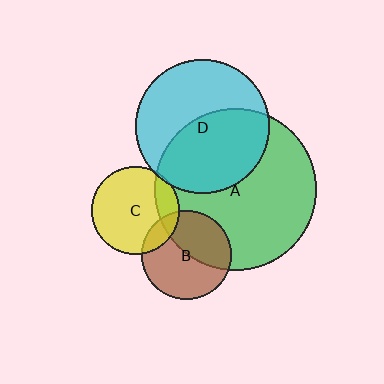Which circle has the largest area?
Circle A (green).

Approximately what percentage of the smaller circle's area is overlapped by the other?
Approximately 50%.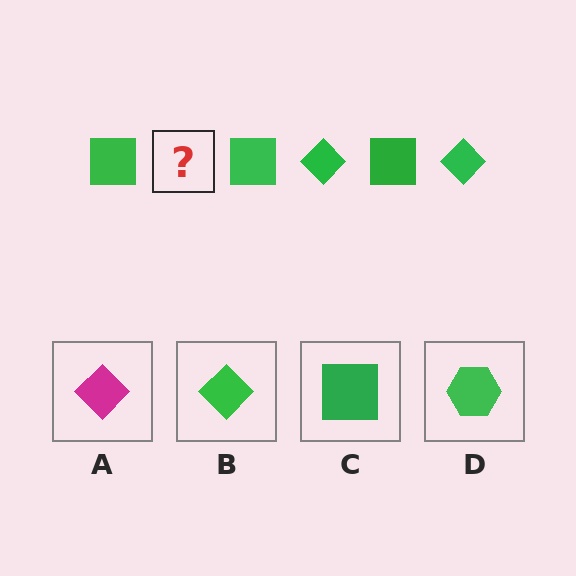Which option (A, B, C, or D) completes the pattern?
B.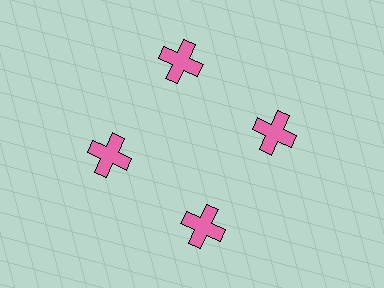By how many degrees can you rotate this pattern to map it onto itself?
The pattern maps onto itself every 90 degrees of rotation.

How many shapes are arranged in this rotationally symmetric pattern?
There are 4 shapes, arranged in 4 groups of 1.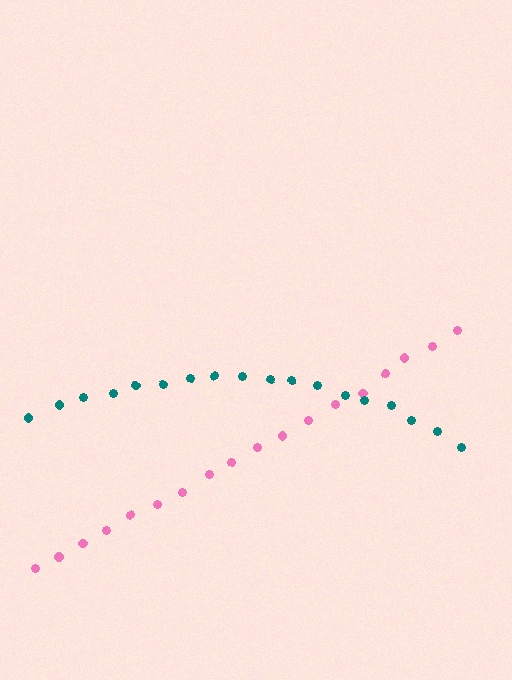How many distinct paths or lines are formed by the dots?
There are 2 distinct paths.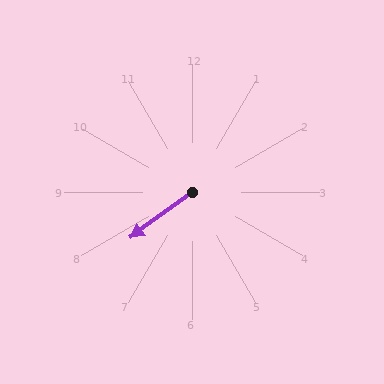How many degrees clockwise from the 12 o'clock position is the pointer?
Approximately 234 degrees.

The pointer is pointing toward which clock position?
Roughly 8 o'clock.